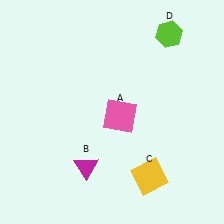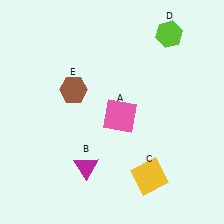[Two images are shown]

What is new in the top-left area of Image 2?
A brown hexagon (E) was added in the top-left area of Image 2.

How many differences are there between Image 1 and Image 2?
There is 1 difference between the two images.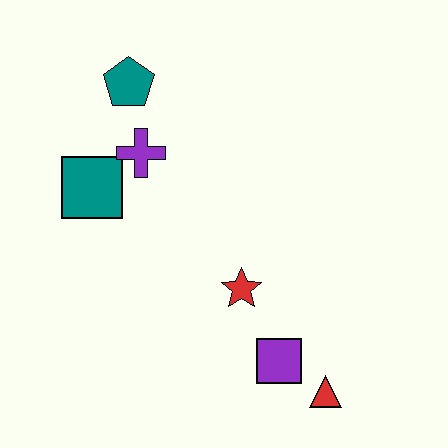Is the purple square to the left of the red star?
No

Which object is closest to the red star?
The purple square is closest to the red star.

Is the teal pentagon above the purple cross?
Yes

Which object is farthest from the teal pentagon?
The red triangle is farthest from the teal pentagon.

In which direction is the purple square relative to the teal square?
The purple square is to the right of the teal square.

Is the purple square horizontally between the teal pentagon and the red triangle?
Yes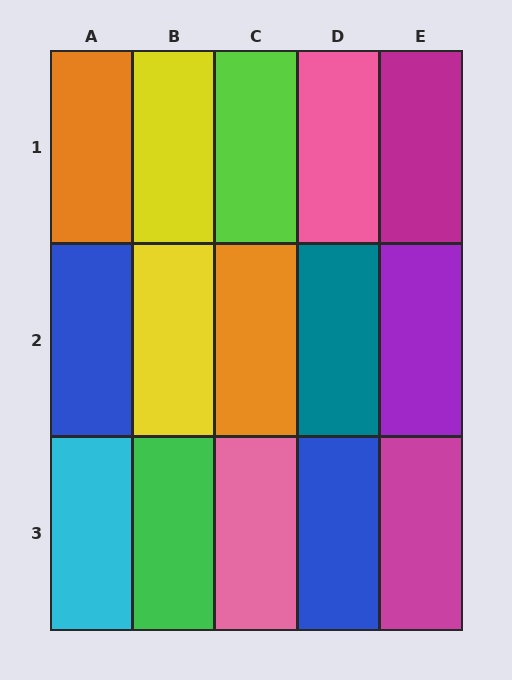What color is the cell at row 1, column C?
Lime.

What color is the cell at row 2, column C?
Orange.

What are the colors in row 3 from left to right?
Cyan, green, pink, blue, magenta.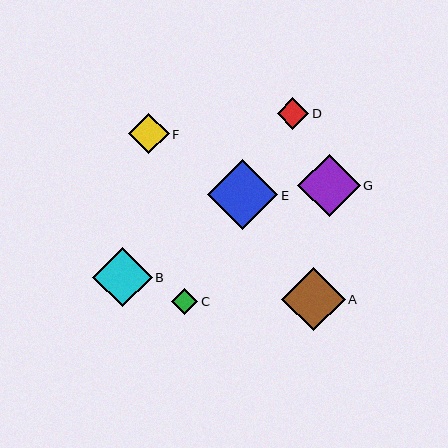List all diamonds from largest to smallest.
From largest to smallest: E, A, G, B, F, D, C.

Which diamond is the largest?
Diamond E is the largest with a size of approximately 70 pixels.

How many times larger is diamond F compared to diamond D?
Diamond F is approximately 1.3 times the size of diamond D.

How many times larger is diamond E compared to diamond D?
Diamond E is approximately 2.2 times the size of diamond D.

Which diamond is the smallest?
Diamond C is the smallest with a size of approximately 26 pixels.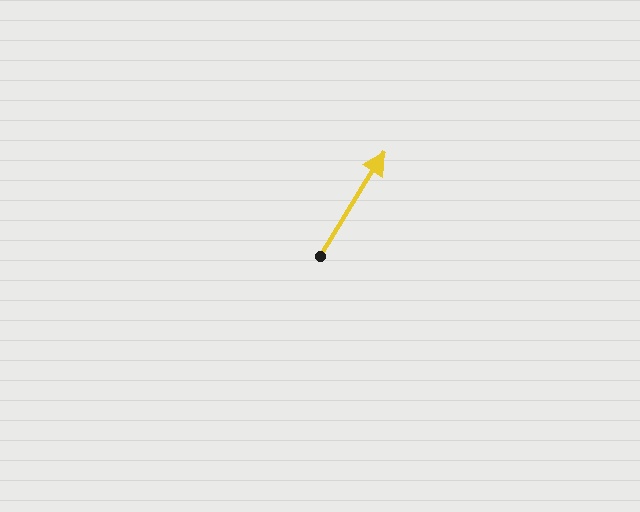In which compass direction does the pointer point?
Northeast.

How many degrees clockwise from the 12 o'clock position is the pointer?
Approximately 32 degrees.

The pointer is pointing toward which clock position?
Roughly 1 o'clock.